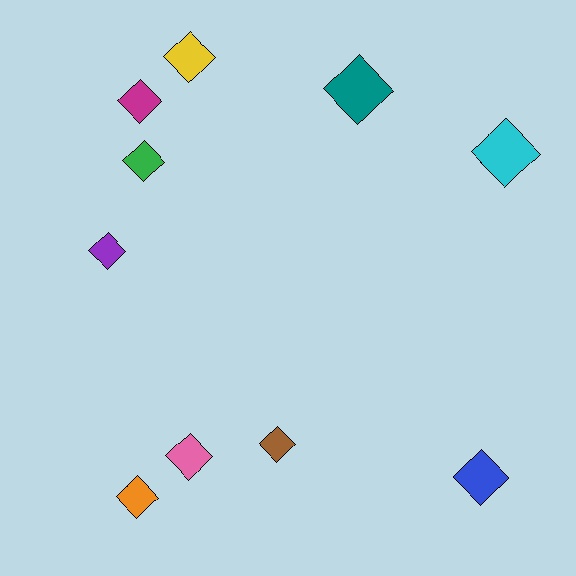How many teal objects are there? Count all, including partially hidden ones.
There is 1 teal object.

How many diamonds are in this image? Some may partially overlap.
There are 10 diamonds.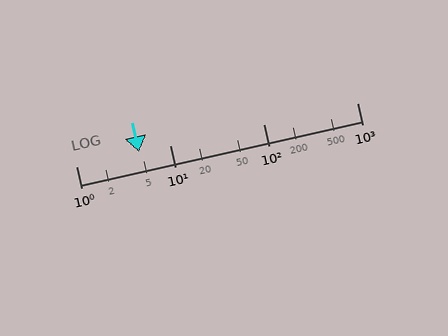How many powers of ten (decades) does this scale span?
The scale spans 3 decades, from 1 to 1000.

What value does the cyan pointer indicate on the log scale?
The pointer indicates approximately 4.7.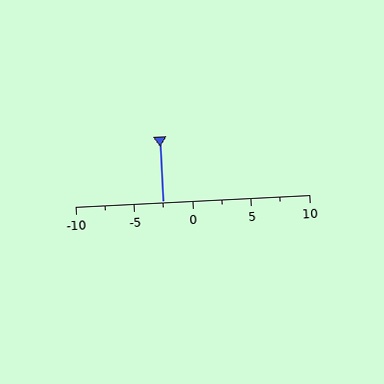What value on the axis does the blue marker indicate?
The marker indicates approximately -2.5.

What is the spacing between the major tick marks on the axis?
The major ticks are spaced 5 apart.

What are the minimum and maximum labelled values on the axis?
The axis runs from -10 to 10.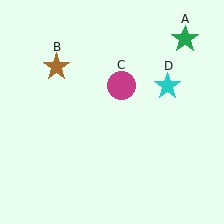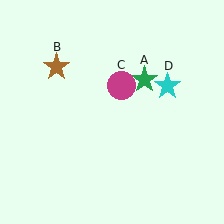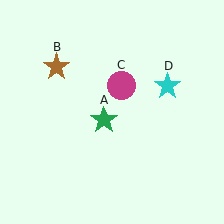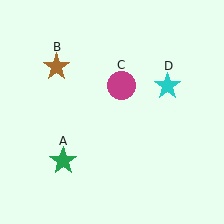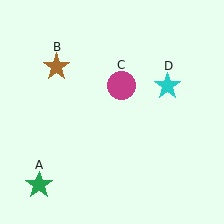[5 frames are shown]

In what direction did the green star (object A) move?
The green star (object A) moved down and to the left.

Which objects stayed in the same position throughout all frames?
Brown star (object B) and magenta circle (object C) and cyan star (object D) remained stationary.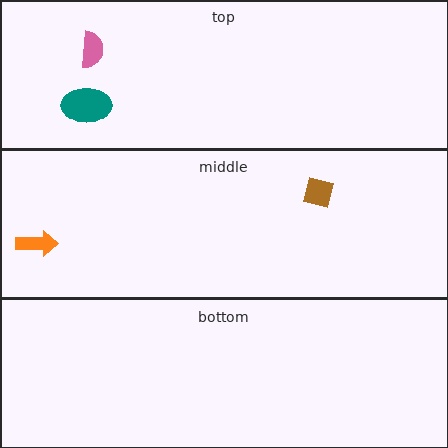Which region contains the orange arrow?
The middle region.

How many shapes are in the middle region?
2.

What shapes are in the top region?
The teal ellipse, the pink semicircle.